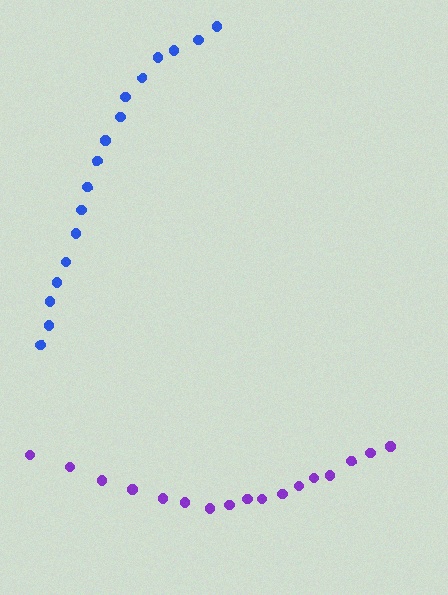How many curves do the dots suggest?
There are 2 distinct paths.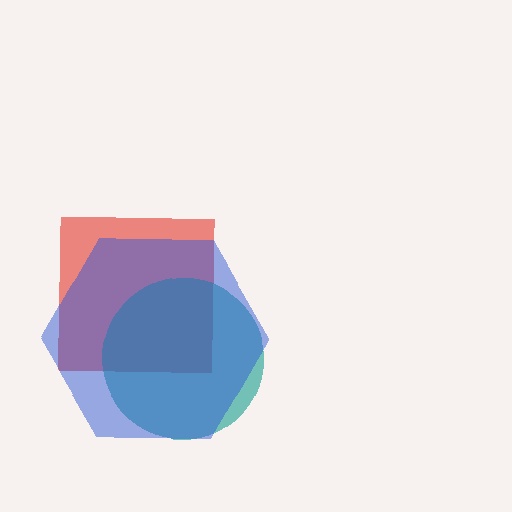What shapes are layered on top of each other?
The layered shapes are: a red square, a teal circle, a blue hexagon.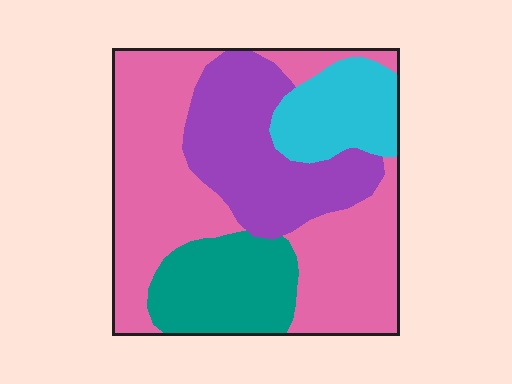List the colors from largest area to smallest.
From largest to smallest: pink, purple, teal, cyan.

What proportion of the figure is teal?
Teal takes up about one sixth (1/6) of the figure.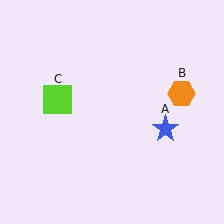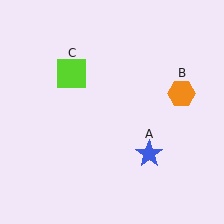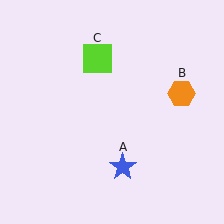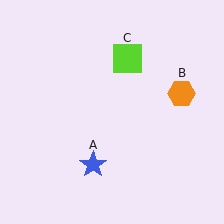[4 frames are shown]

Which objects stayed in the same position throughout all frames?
Orange hexagon (object B) remained stationary.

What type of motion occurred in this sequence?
The blue star (object A), lime square (object C) rotated clockwise around the center of the scene.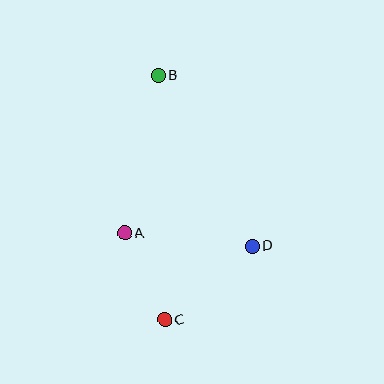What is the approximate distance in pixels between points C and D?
The distance between C and D is approximately 114 pixels.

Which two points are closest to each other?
Points A and C are closest to each other.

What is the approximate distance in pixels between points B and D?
The distance between B and D is approximately 195 pixels.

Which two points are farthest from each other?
Points B and C are farthest from each other.